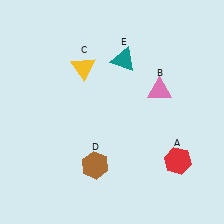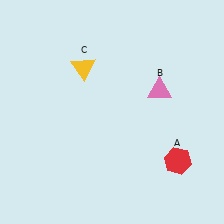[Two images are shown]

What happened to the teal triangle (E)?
The teal triangle (E) was removed in Image 2. It was in the top-right area of Image 1.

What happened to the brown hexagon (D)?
The brown hexagon (D) was removed in Image 2. It was in the bottom-left area of Image 1.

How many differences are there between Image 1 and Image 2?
There are 2 differences between the two images.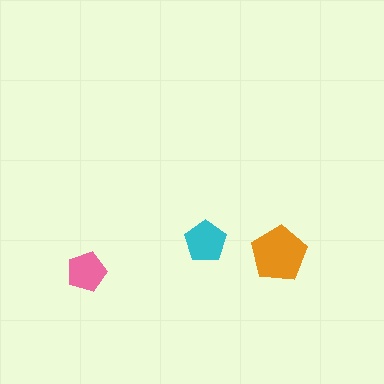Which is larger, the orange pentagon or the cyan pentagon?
The orange one.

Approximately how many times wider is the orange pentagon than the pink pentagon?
About 1.5 times wider.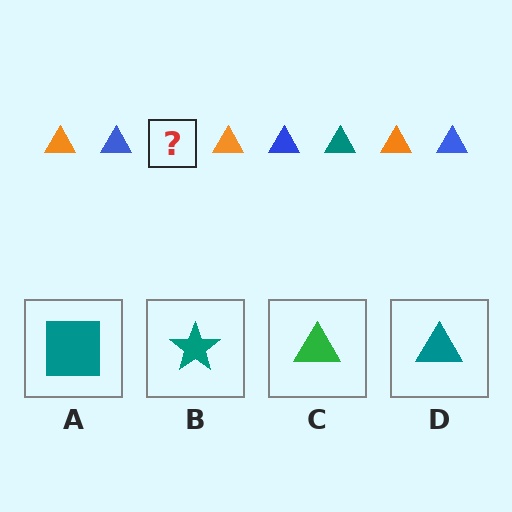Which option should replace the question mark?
Option D.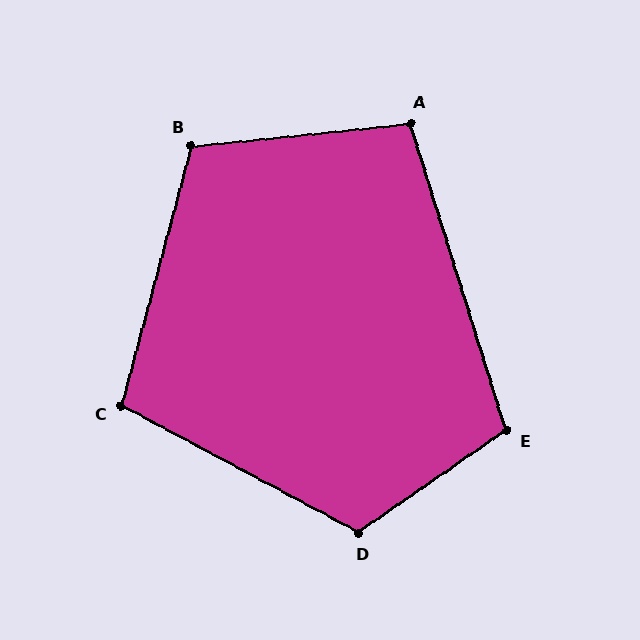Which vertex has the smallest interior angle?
A, at approximately 101 degrees.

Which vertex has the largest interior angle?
D, at approximately 117 degrees.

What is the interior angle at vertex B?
Approximately 111 degrees (obtuse).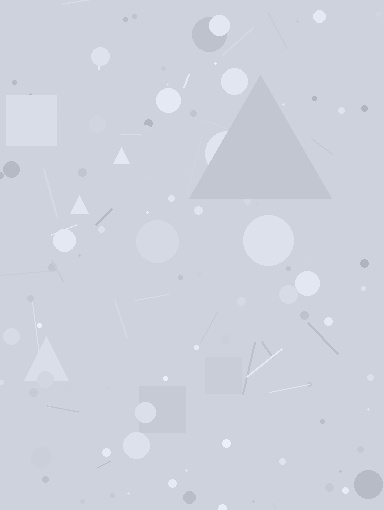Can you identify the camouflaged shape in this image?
The camouflaged shape is a triangle.